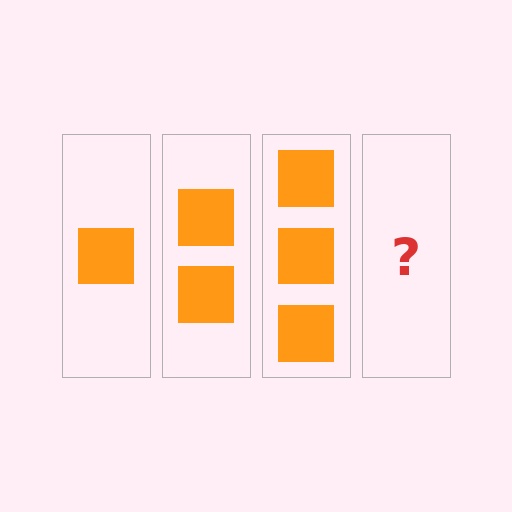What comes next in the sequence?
The next element should be 4 squares.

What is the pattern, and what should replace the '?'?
The pattern is that each step adds one more square. The '?' should be 4 squares.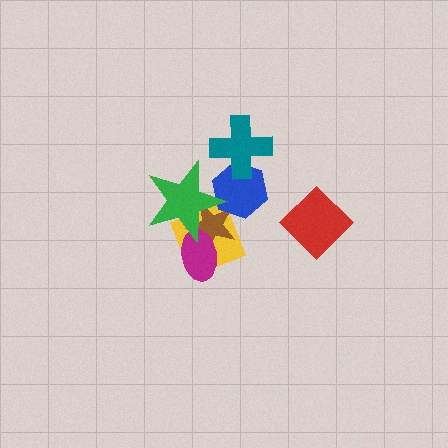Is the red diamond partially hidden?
No, no other shape covers it.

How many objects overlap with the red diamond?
0 objects overlap with the red diamond.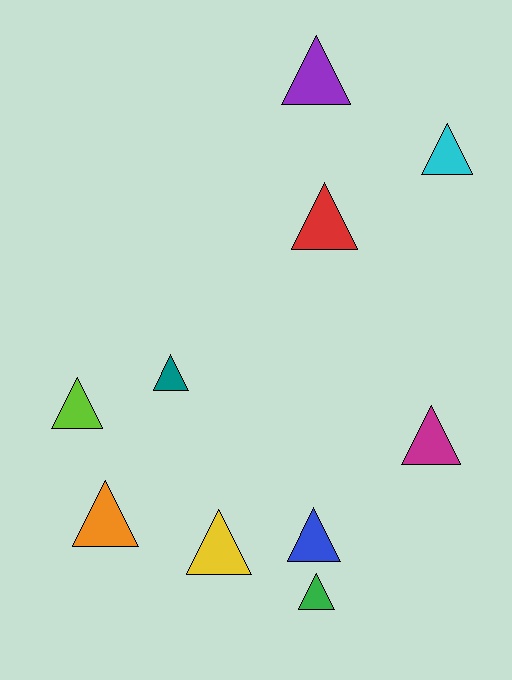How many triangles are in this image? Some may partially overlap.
There are 10 triangles.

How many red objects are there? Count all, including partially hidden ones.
There is 1 red object.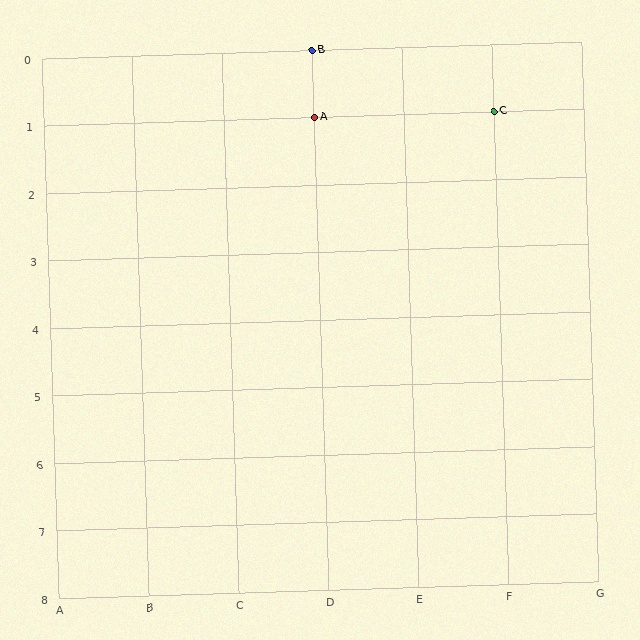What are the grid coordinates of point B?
Point B is at grid coordinates (D, 0).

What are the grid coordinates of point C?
Point C is at grid coordinates (F, 1).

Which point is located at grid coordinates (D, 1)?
Point A is at (D, 1).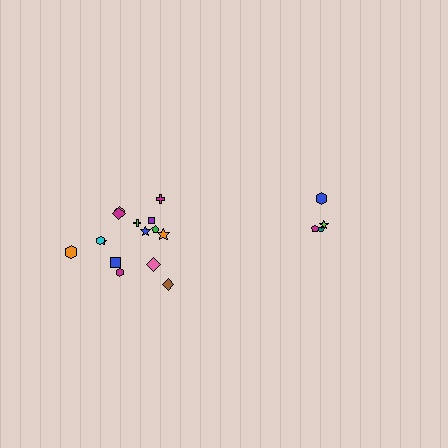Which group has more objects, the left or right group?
The left group.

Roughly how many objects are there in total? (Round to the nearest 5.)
Roughly 20 objects in total.